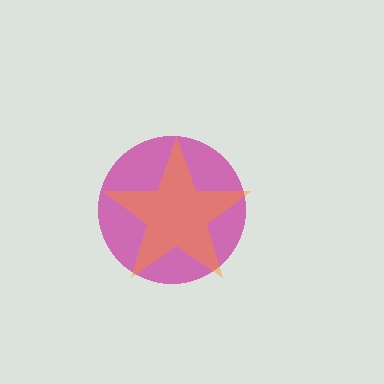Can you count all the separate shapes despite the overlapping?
Yes, there are 2 separate shapes.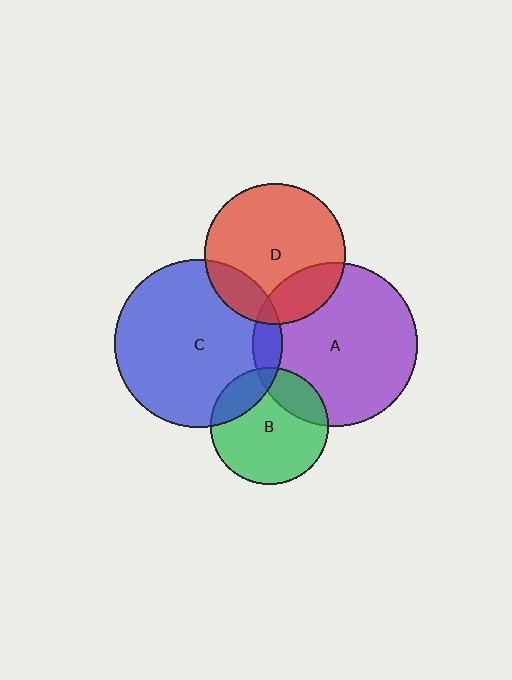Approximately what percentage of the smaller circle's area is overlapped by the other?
Approximately 20%.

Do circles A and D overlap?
Yes.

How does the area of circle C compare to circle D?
Approximately 1.4 times.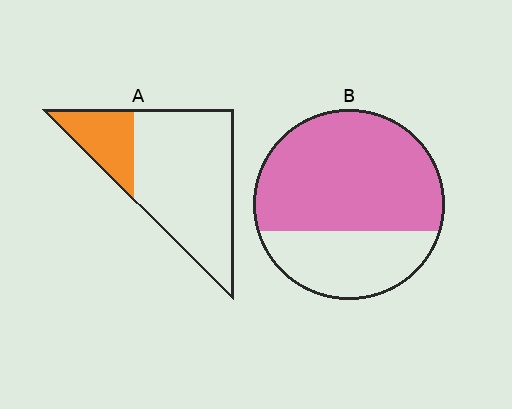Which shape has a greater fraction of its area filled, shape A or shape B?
Shape B.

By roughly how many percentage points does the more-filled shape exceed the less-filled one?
By roughly 45 percentage points (B over A).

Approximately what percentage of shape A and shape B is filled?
A is approximately 25% and B is approximately 65%.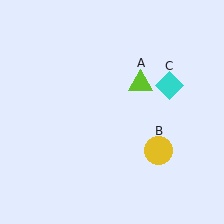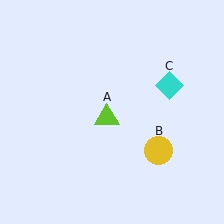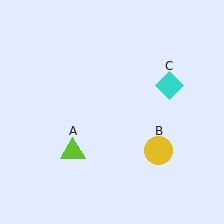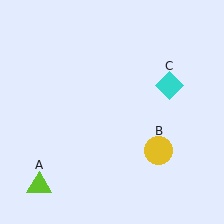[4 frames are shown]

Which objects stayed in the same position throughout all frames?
Yellow circle (object B) and cyan diamond (object C) remained stationary.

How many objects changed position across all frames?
1 object changed position: lime triangle (object A).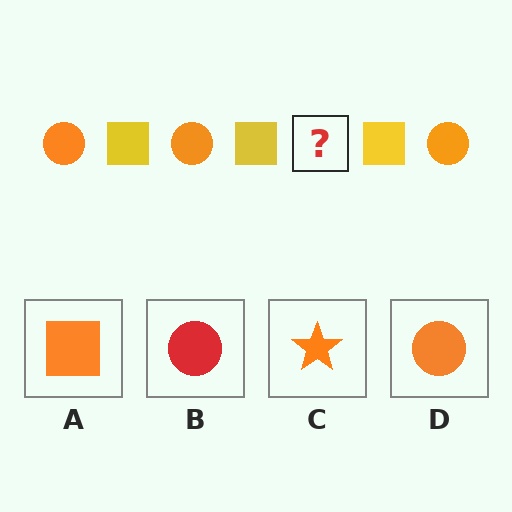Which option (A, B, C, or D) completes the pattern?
D.